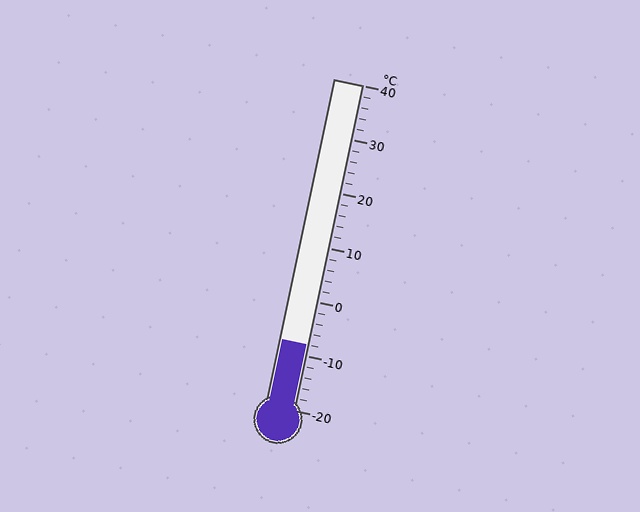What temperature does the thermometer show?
The thermometer shows approximately -8°C.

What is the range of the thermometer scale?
The thermometer scale ranges from -20°C to 40°C.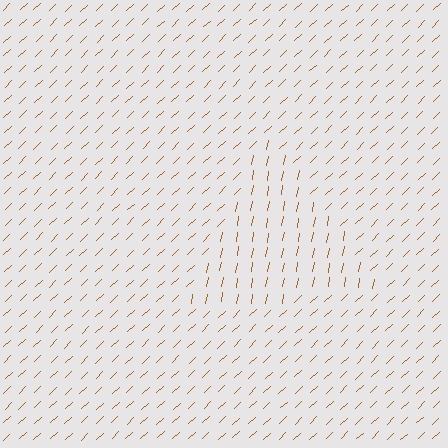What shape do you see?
I see a triangle.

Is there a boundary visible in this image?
Yes, there is a texture boundary formed by a change in line orientation.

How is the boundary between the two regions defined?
The boundary is defined purely by a change in line orientation (approximately 37 degrees difference). All lines are the same color and thickness.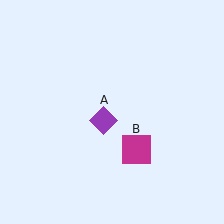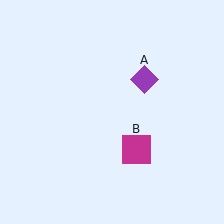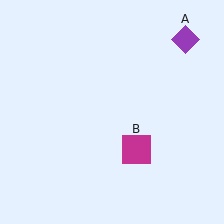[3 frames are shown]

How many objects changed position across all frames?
1 object changed position: purple diamond (object A).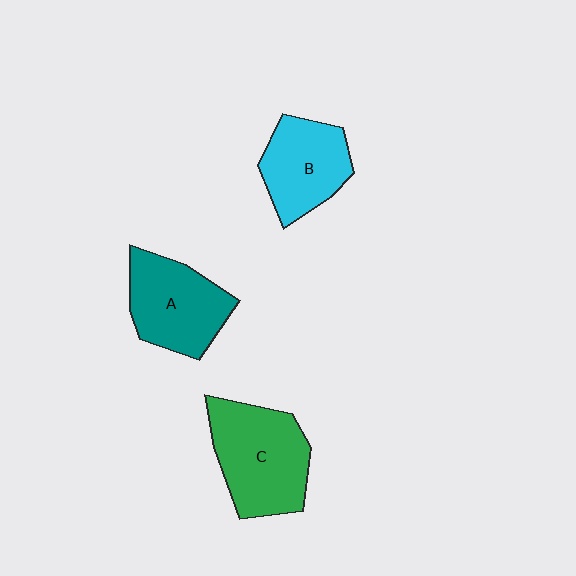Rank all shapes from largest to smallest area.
From largest to smallest: C (green), A (teal), B (cyan).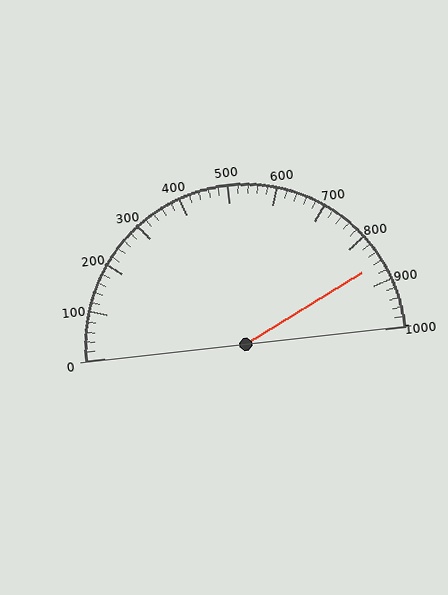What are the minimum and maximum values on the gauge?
The gauge ranges from 0 to 1000.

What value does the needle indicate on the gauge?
The needle indicates approximately 860.